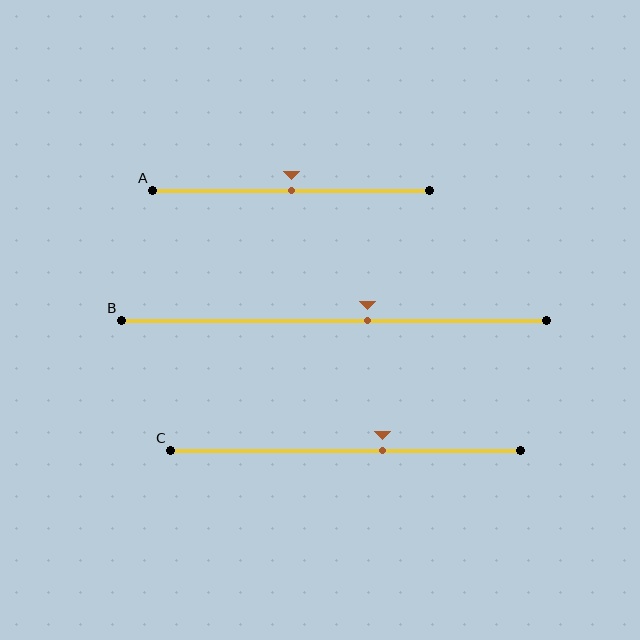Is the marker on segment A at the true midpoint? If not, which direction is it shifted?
Yes, the marker on segment A is at the true midpoint.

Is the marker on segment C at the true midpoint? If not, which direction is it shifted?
No, the marker on segment C is shifted to the right by about 11% of the segment length.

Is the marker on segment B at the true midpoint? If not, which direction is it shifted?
No, the marker on segment B is shifted to the right by about 8% of the segment length.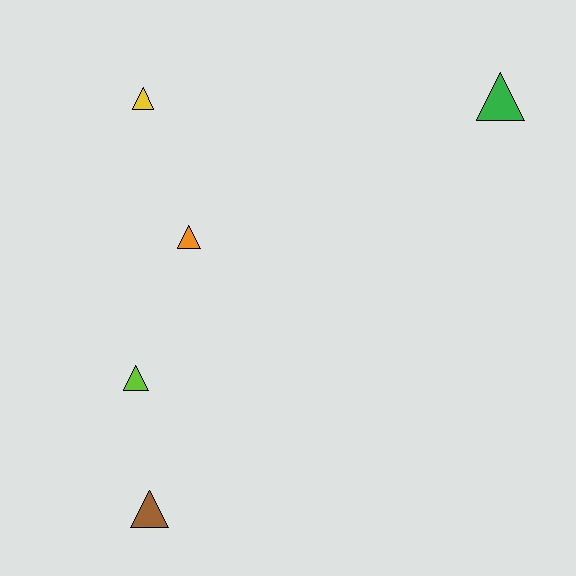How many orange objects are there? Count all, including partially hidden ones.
There is 1 orange object.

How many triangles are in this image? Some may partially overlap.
There are 5 triangles.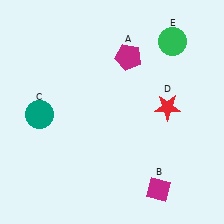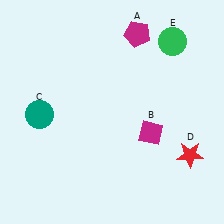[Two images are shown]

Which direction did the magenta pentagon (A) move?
The magenta pentagon (A) moved up.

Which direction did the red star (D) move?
The red star (D) moved down.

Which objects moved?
The objects that moved are: the magenta pentagon (A), the magenta diamond (B), the red star (D).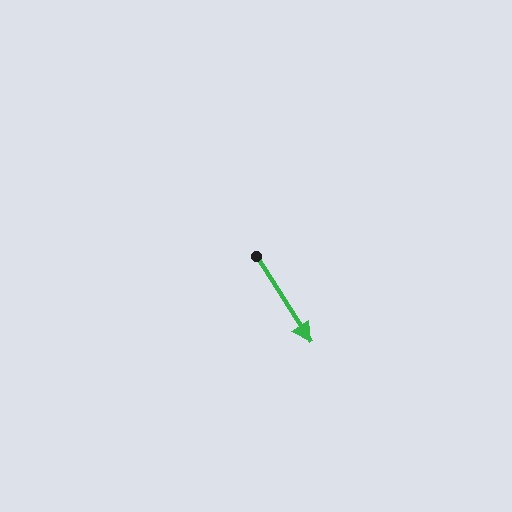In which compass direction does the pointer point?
Southeast.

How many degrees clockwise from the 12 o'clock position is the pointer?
Approximately 148 degrees.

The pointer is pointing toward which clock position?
Roughly 5 o'clock.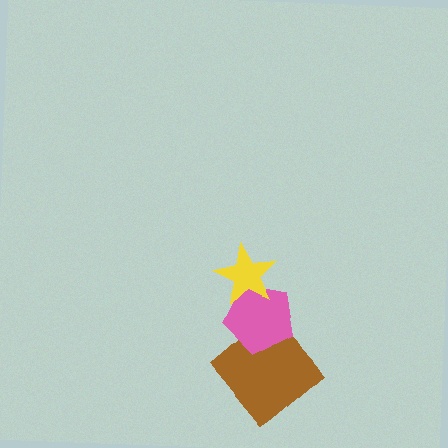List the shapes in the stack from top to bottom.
From top to bottom: the yellow star, the pink pentagon, the brown diamond.